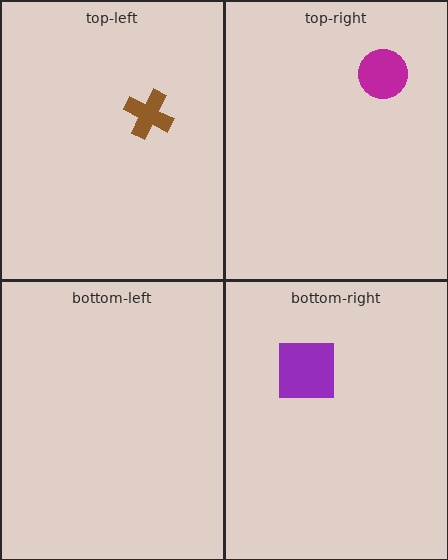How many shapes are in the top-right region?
1.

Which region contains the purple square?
The bottom-right region.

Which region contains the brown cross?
The top-left region.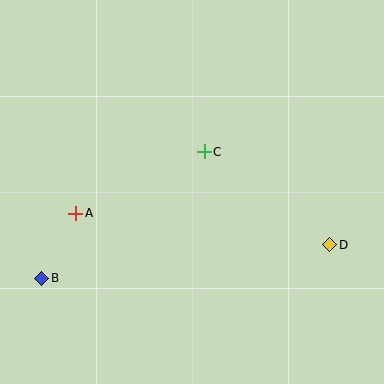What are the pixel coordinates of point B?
Point B is at (42, 278).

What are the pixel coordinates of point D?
Point D is at (330, 245).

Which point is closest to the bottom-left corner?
Point B is closest to the bottom-left corner.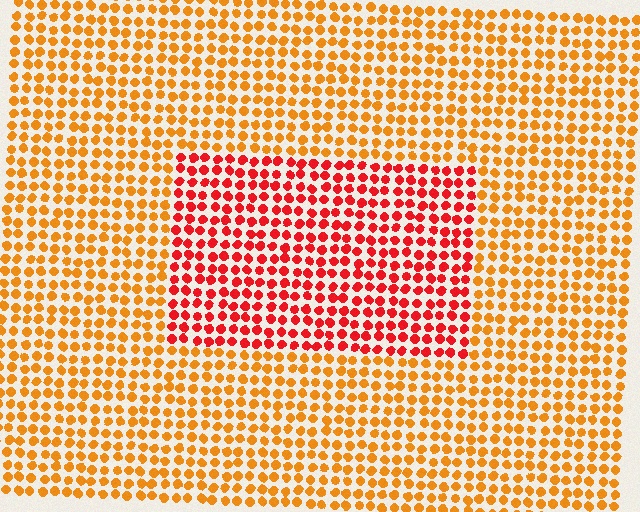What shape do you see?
I see a rectangle.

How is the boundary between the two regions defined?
The boundary is defined purely by a slight shift in hue (about 36 degrees). Spacing, size, and orientation are identical on both sides.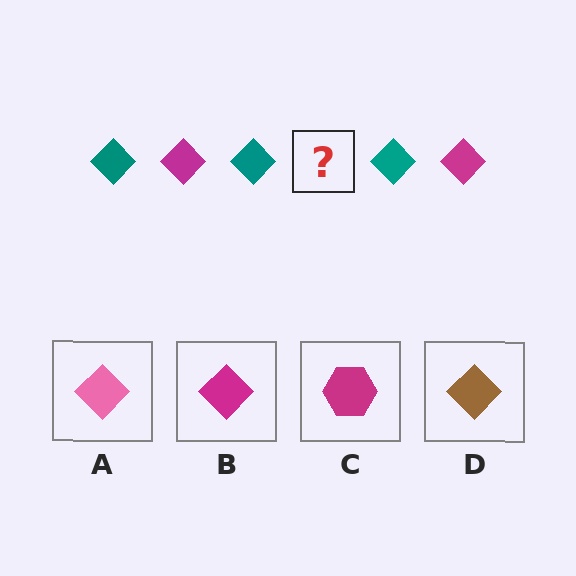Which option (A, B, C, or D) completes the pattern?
B.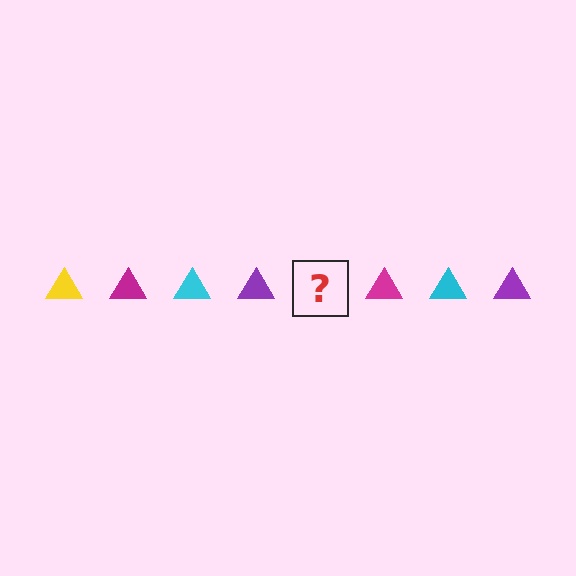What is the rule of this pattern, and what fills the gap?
The rule is that the pattern cycles through yellow, magenta, cyan, purple triangles. The gap should be filled with a yellow triangle.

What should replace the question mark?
The question mark should be replaced with a yellow triangle.